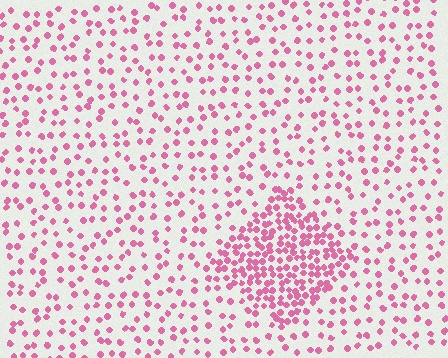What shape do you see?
I see a diamond.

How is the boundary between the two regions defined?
The boundary is defined by a change in element density (approximately 2.6x ratio). All elements are the same color, size, and shape.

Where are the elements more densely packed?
The elements are more densely packed inside the diamond boundary.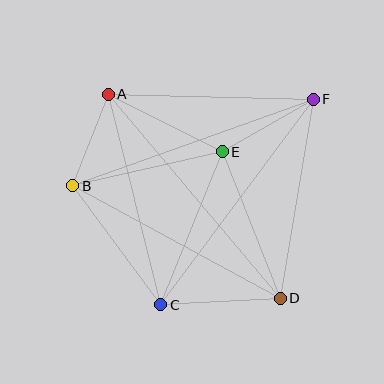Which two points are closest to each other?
Points A and B are closest to each other.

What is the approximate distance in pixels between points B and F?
The distance between B and F is approximately 255 pixels.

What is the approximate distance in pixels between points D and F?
The distance between D and F is approximately 201 pixels.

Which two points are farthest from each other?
Points A and D are farthest from each other.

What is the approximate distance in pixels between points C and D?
The distance between C and D is approximately 120 pixels.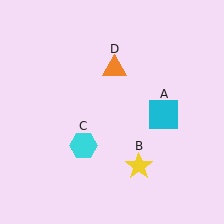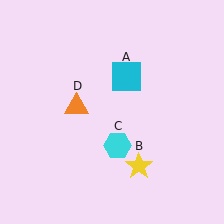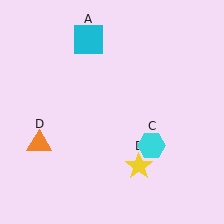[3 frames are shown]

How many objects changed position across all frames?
3 objects changed position: cyan square (object A), cyan hexagon (object C), orange triangle (object D).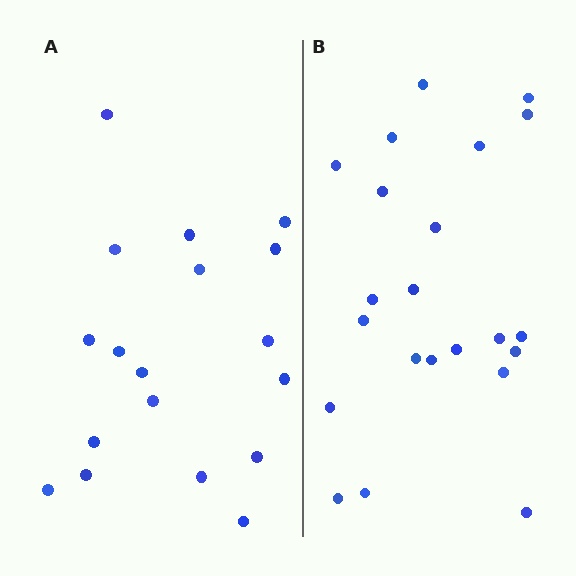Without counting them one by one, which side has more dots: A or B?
Region B (the right region) has more dots.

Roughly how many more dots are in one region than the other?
Region B has about 4 more dots than region A.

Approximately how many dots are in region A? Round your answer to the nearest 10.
About 20 dots. (The exact count is 18, which rounds to 20.)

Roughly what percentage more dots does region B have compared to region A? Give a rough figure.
About 20% more.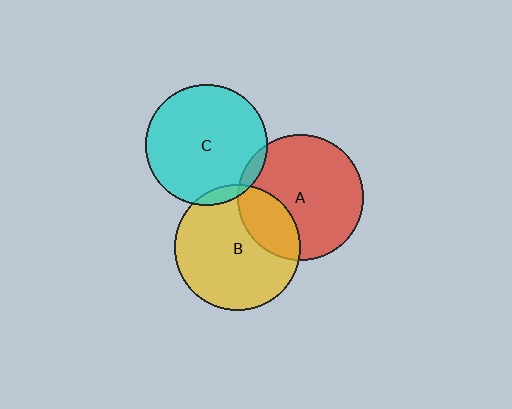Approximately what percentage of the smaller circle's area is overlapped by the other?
Approximately 5%.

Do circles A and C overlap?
Yes.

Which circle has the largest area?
Circle B (yellow).